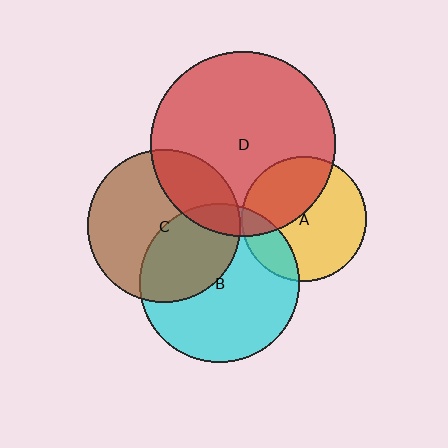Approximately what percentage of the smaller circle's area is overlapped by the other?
Approximately 20%.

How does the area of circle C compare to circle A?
Approximately 1.5 times.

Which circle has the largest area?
Circle D (red).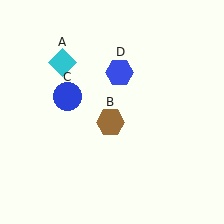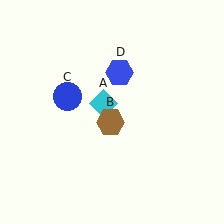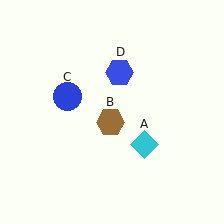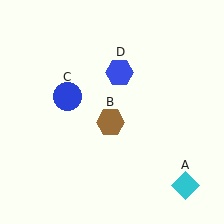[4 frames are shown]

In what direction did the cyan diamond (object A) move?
The cyan diamond (object A) moved down and to the right.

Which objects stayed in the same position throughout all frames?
Brown hexagon (object B) and blue circle (object C) and blue hexagon (object D) remained stationary.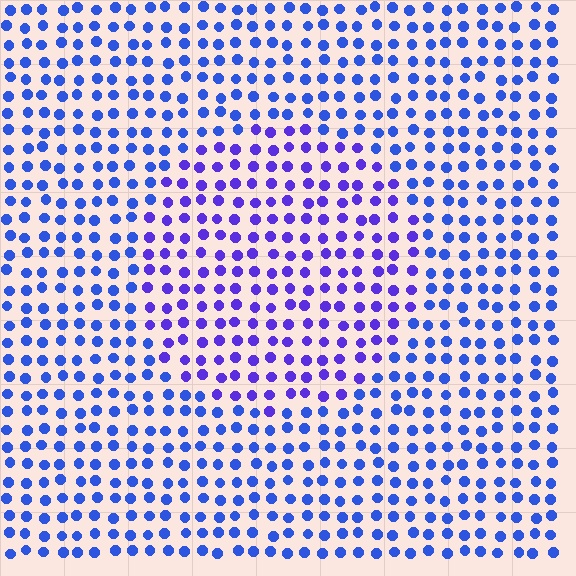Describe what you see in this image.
The image is filled with small blue elements in a uniform arrangement. A circle-shaped region is visible where the elements are tinted to a slightly different hue, forming a subtle color boundary.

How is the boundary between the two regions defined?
The boundary is defined purely by a slight shift in hue (about 28 degrees). Spacing, size, and orientation are identical on both sides.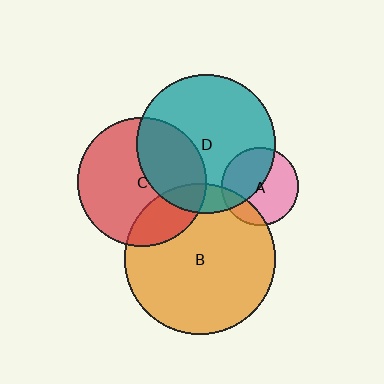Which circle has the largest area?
Circle B (orange).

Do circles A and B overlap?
Yes.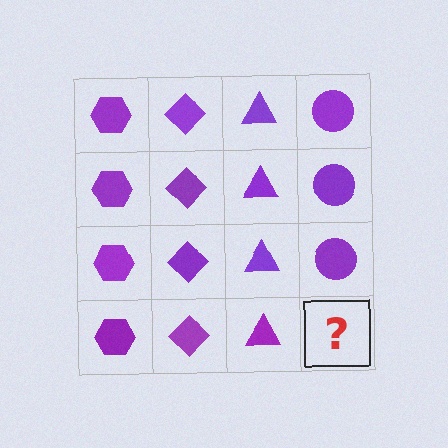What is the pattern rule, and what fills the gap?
The rule is that each column has a consistent shape. The gap should be filled with a purple circle.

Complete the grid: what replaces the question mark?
The question mark should be replaced with a purple circle.